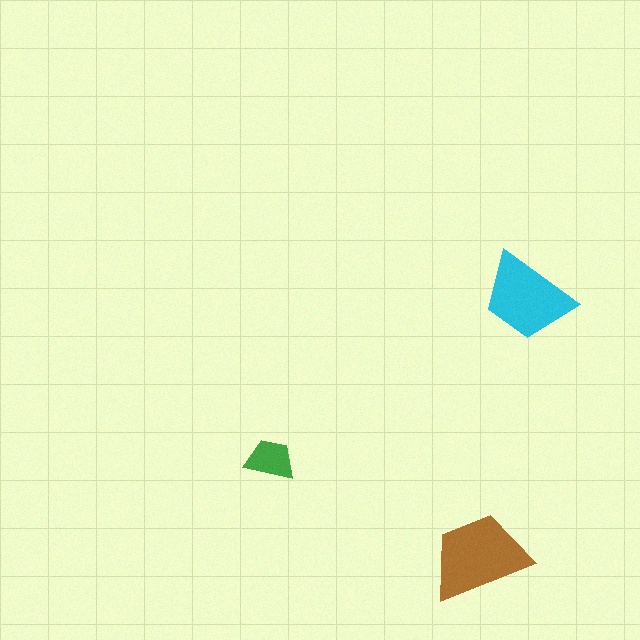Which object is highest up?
The cyan trapezoid is topmost.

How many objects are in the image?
There are 3 objects in the image.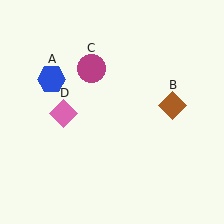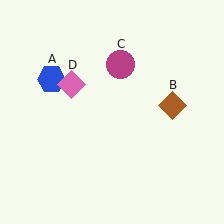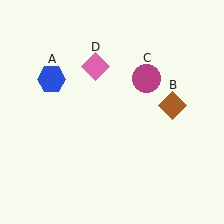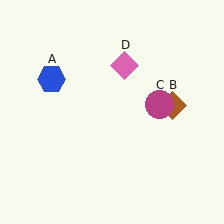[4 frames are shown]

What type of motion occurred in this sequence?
The magenta circle (object C), pink diamond (object D) rotated clockwise around the center of the scene.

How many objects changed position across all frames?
2 objects changed position: magenta circle (object C), pink diamond (object D).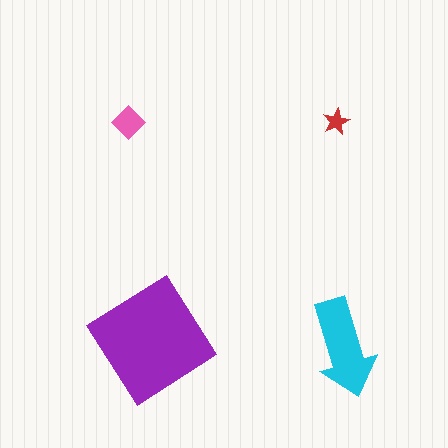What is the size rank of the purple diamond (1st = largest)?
1st.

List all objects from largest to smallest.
The purple diamond, the cyan arrow, the pink diamond, the red star.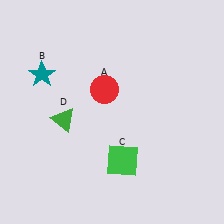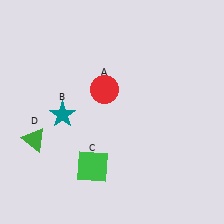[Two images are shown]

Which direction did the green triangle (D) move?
The green triangle (D) moved left.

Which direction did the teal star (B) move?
The teal star (B) moved down.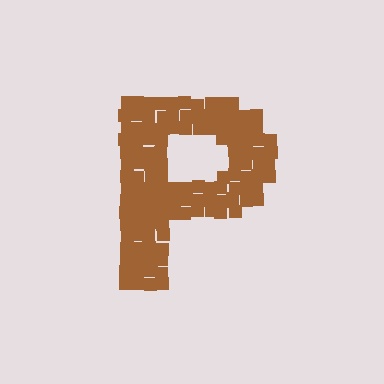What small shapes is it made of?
It is made of small squares.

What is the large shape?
The large shape is the letter P.